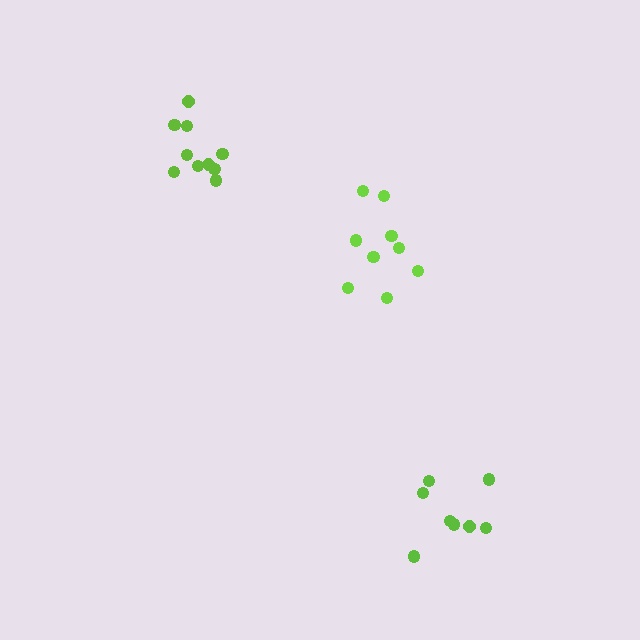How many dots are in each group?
Group 1: 9 dots, Group 2: 10 dots, Group 3: 8 dots (27 total).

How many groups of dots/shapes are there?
There are 3 groups.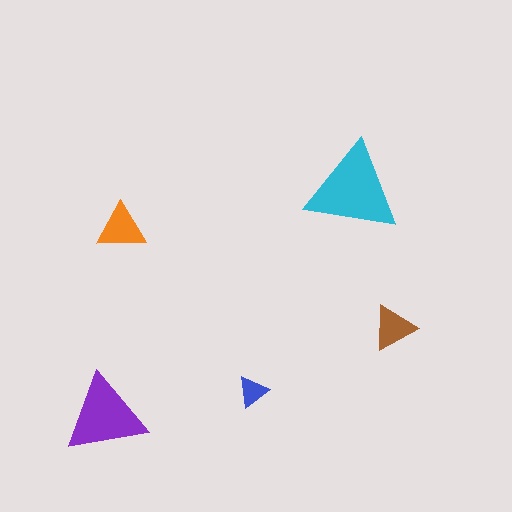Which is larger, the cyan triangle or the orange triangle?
The cyan one.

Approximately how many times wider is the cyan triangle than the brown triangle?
About 2 times wider.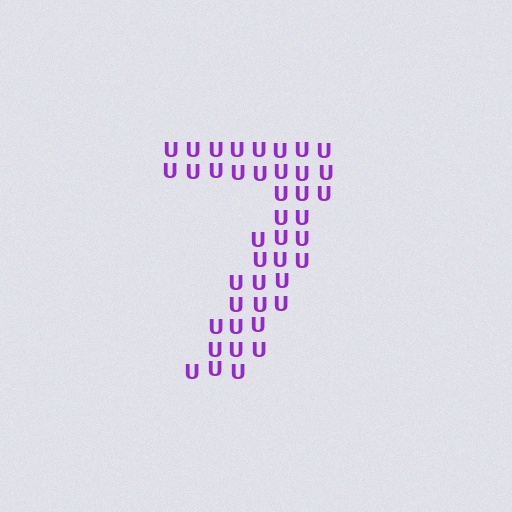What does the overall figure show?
The overall figure shows the digit 7.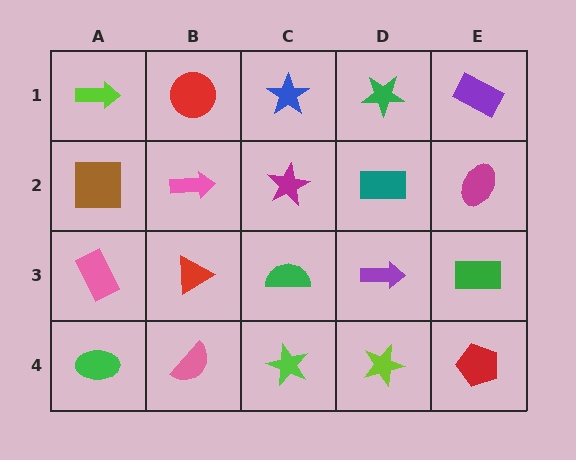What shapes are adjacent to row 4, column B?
A red triangle (row 3, column B), a green ellipse (row 4, column A), a lime star (row 4, column C).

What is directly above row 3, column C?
A magenta star.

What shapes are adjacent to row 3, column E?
A magenta ellipse (row 2, column E), a red pentagon (row 4, column E), a purple arrow (row 3, column D).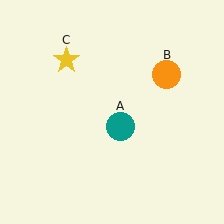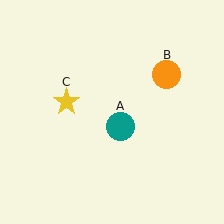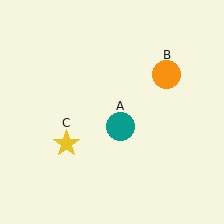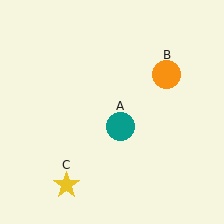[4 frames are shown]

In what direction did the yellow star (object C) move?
The yellow star (object C) moved down.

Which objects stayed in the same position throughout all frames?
Teal circle (object A) and orange circle (object B) remained stationary.